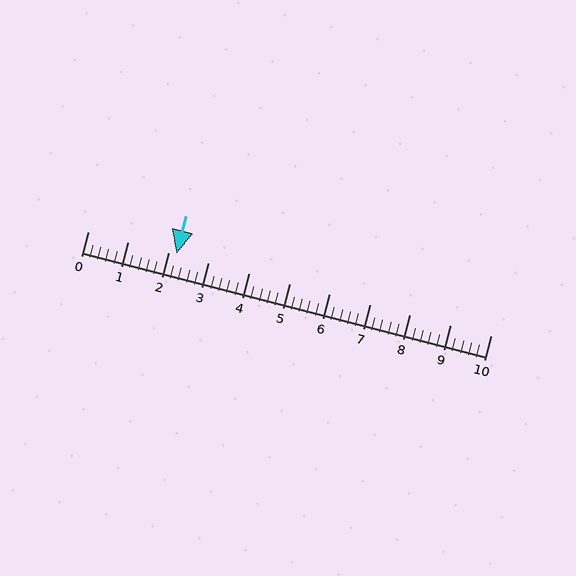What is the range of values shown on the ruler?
The ruler shows values from 0 to 10.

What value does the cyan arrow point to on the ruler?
The cyan arrow points to approximately 2.2.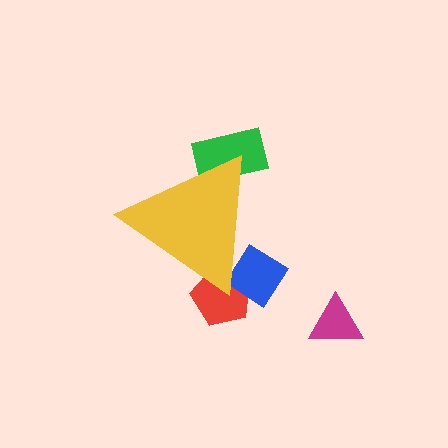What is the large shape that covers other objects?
A yellow triangle.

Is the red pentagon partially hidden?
Yes, the red pentagon is partially hidden behind the yellow triangle.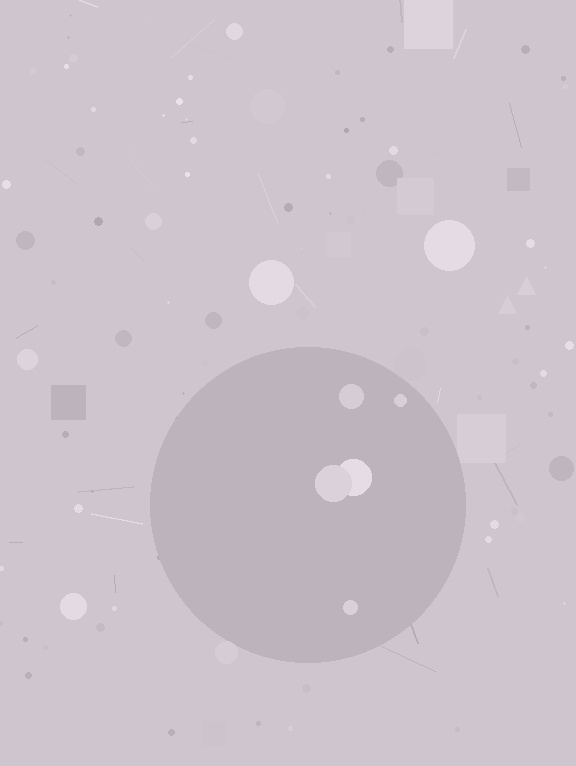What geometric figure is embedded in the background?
A circle is embedded in the background.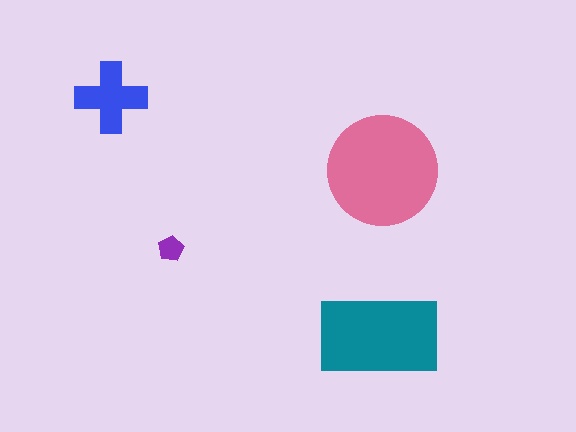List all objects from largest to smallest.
The pink circle, the teal rectangle, the blue cross, the purple pentagon.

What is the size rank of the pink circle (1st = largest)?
1st.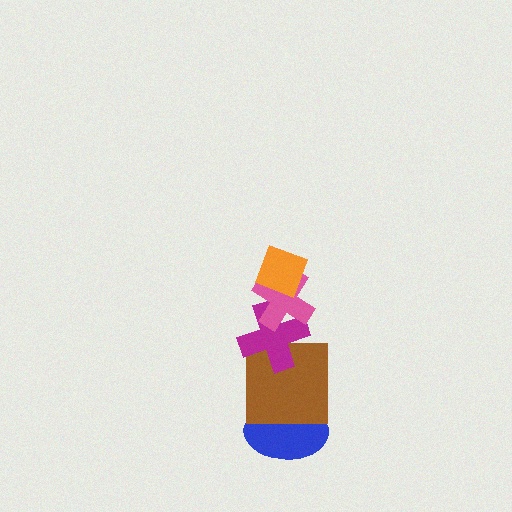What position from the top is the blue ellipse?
The blue ellipse is 5th from the top.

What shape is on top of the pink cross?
The orange diamond is on top of the pink cross.